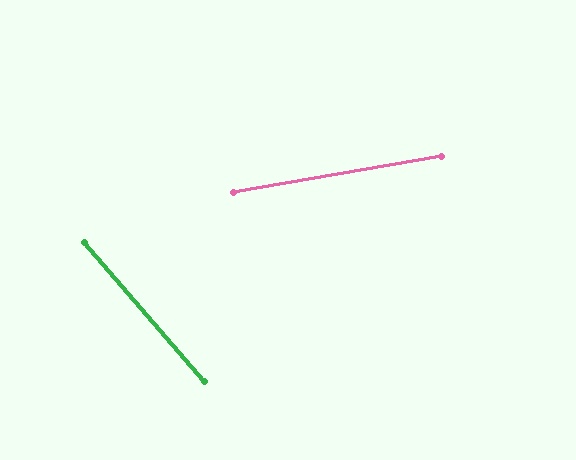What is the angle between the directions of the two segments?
Approximately 59 degrees.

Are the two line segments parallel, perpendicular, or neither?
Neither parallel nor perpendicular — they differ by about 59°.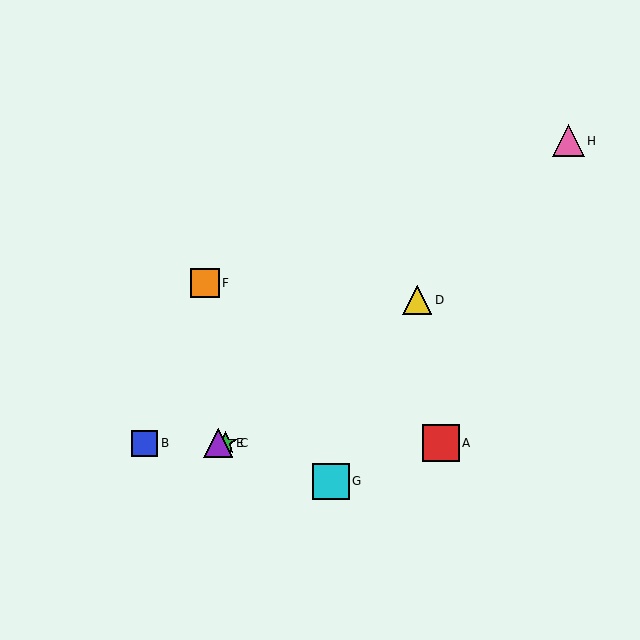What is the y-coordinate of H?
Object H is at y≈141.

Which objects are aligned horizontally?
Objects A, B, C, E are aligned horizontally.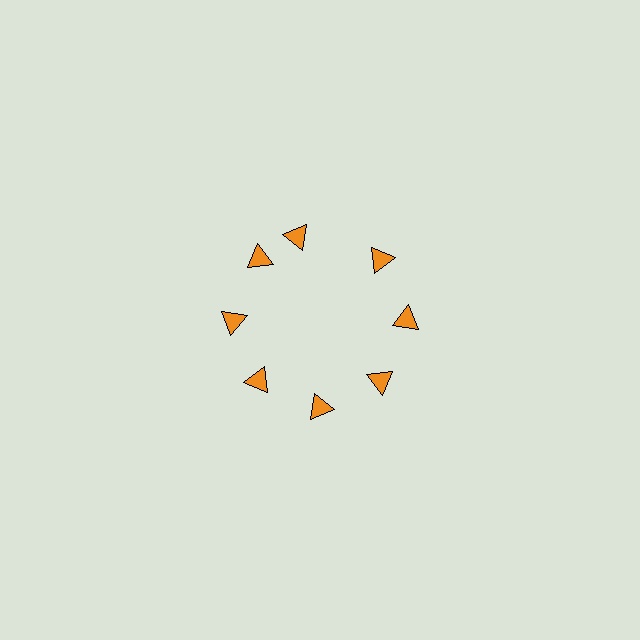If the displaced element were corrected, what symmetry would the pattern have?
It would have 8-fold rotational symmetry — the pattern would map onto itself every 45 degrees.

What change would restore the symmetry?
The symmetry would be restored by rotating it back into even spacing with its neighbors so that all 8 triangles sit at equal angles and equal distance from the center.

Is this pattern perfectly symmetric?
No. The 8 orange triangles are arranged in a ring, but one element near the 12 o'clock position is rotated out of alignment along the ring, breaking the 8-fold rotational symmetry.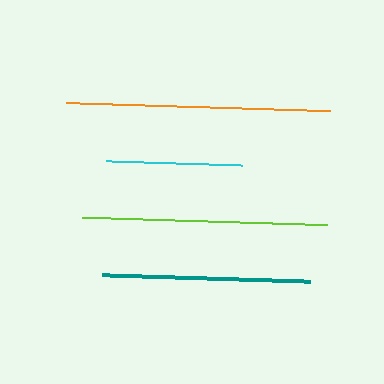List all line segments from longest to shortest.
From longest to shortest: orange, lime, teal, cyan.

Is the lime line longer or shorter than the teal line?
The lime line is longer than the teal line.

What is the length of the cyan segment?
The cyan segment is approximately 136 pixels long.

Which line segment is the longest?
The orange line is the longest at approximately 264 pixels.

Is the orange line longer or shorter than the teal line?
The orange line is longer than the teal line.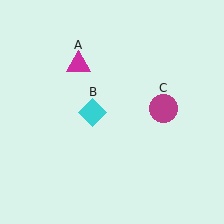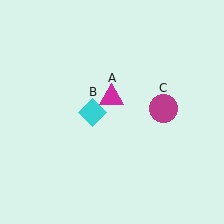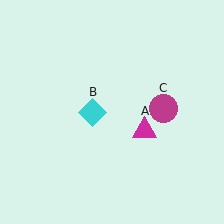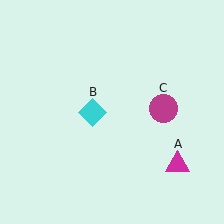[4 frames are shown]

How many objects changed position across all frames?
1 object changed position: magenta triangle (object A).